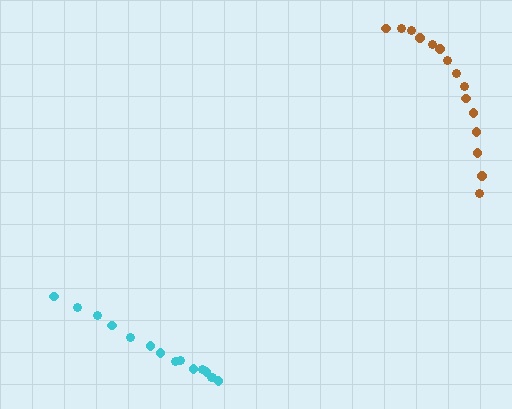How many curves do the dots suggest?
There are 2 distinct paths.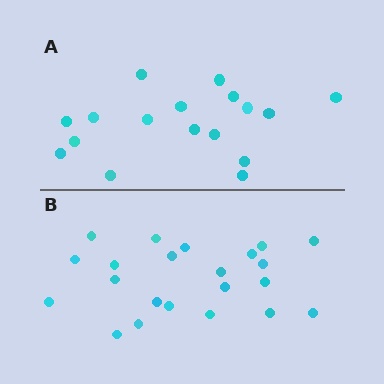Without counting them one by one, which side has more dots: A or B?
Region B (the bottom region) has more dots.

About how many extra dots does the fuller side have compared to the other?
Region B has about 5 more dots than region A.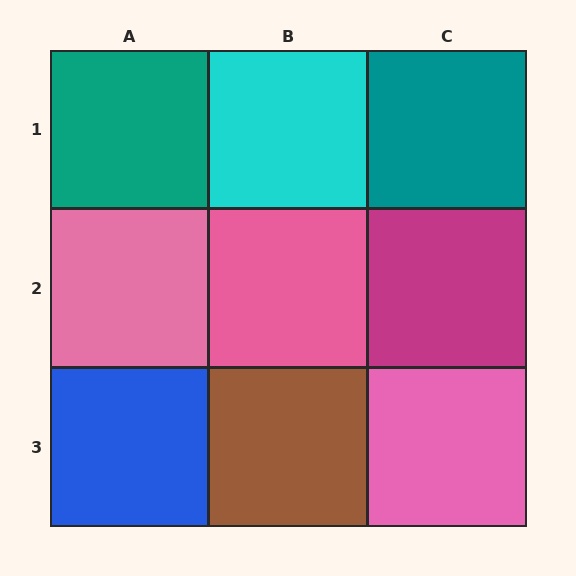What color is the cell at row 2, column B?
Pink.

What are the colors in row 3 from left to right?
Blue, brown, pink.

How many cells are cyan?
1 cell is cyan.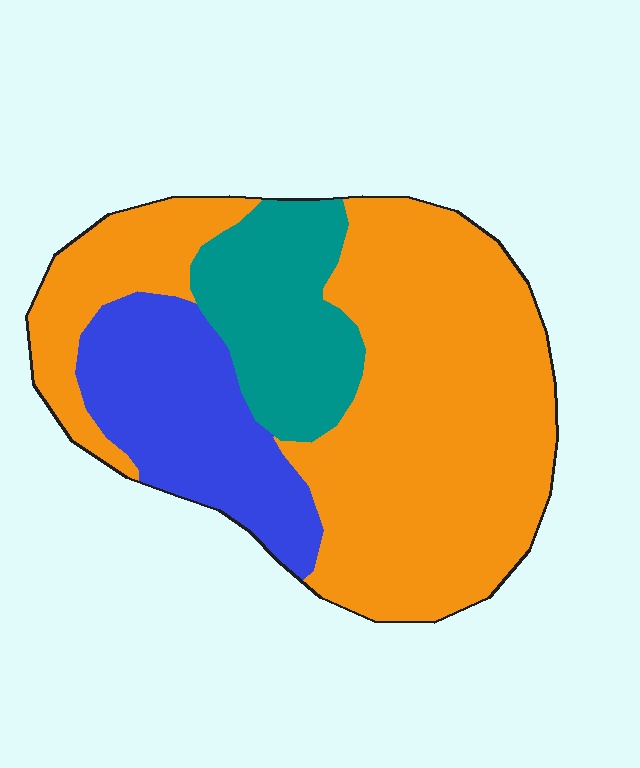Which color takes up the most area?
Orange, at roughly 60%.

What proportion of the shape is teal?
Teal takes up about one sixth (1/6) of the shape.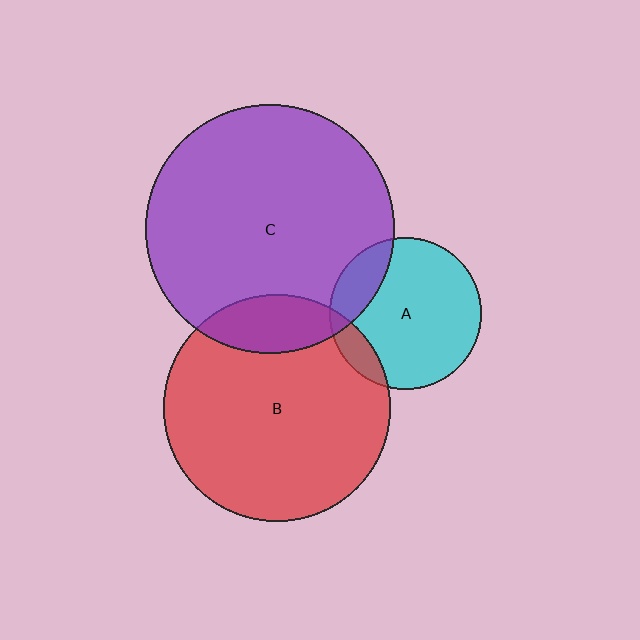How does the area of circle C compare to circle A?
Approximately 2.7 times.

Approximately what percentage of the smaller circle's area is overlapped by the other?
Approximately 20%.